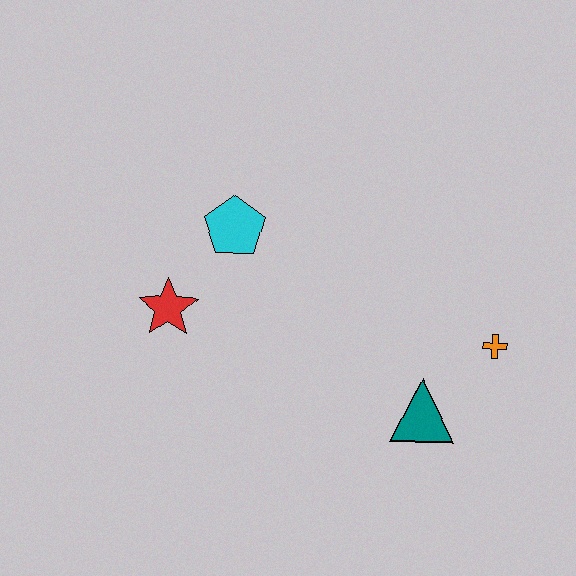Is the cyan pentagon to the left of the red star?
No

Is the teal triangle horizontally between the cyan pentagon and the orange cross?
Yes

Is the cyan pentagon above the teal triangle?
Yes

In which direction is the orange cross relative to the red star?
The orange cross is to the right of the red star.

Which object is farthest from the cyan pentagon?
The orange cross is farthest from the cyan pentagon.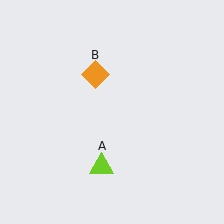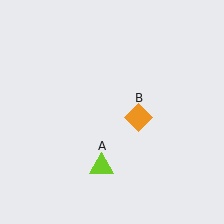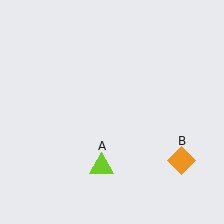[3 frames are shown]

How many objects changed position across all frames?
1 object changed position: orange diamond (object B).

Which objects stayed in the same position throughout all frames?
Lime triangle (object A) remained stationary.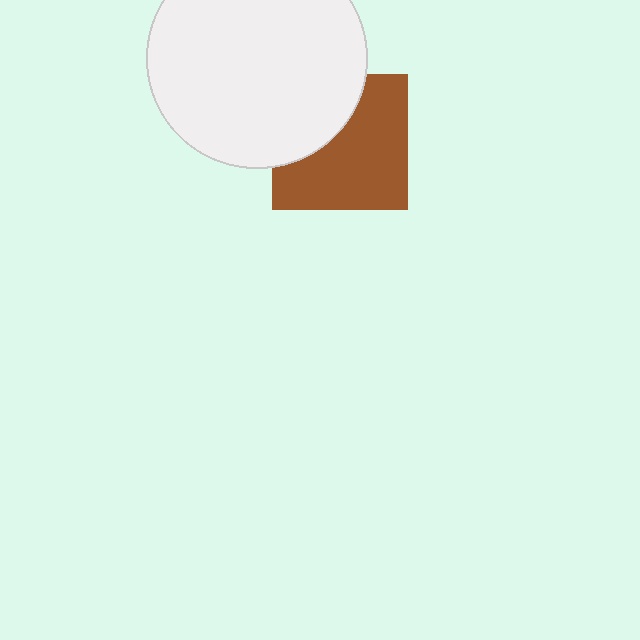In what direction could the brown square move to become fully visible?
The brown square could move toward the lower-right. That would shift it out from behind the white circle entirely.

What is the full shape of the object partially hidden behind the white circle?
The partially hidden object is a brown square.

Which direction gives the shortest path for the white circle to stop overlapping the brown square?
Moving toward the upper-left gives the shortest separation.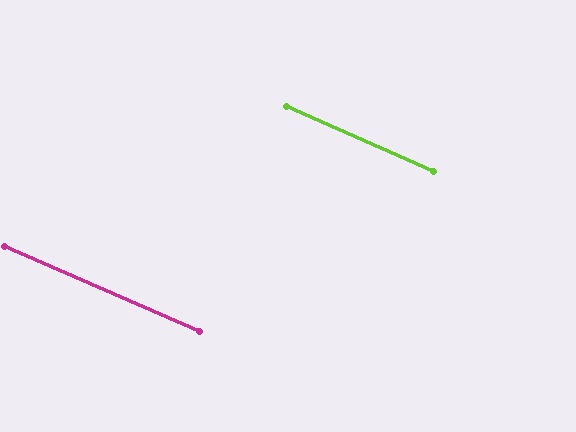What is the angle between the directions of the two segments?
Approximately 1 degree.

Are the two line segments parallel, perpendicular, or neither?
Parallel — their directions differ by only 0.5°.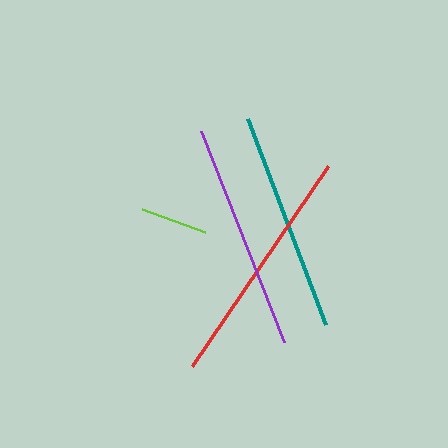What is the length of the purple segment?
The purple segment is approximately 227 pixels long.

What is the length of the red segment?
The red segment is approximately 242 pixels long.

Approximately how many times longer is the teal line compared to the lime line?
The teal line is approximately 3.3 times the length of the lime line.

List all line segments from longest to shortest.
From longest to shortest: red, purple, teal, lime.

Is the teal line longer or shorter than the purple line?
The purple line is longer than the teal line.